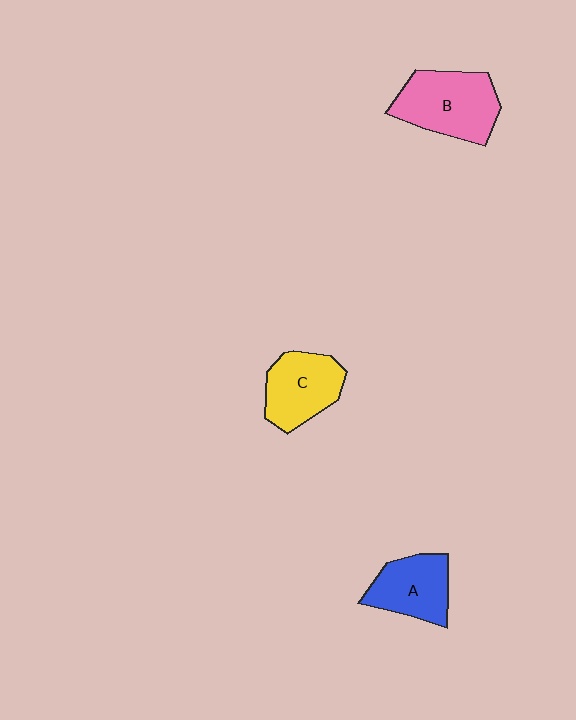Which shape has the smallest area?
Shape A (blue).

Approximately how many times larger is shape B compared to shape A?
Approximately 1.3 times.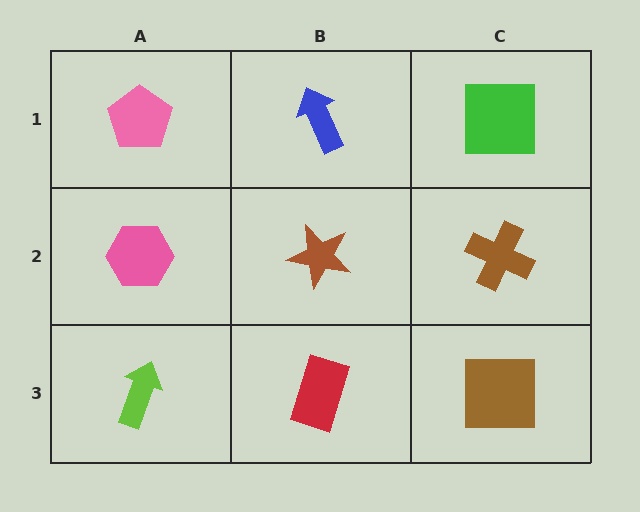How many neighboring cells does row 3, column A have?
2.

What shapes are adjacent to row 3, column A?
A pink hexagon (row 2, column A), a red rectangle (row 3, column B).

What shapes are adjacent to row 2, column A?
A pink pentagon (row 1, column A), a lime arrow (row 3, column A), a brown star (row 2, column B).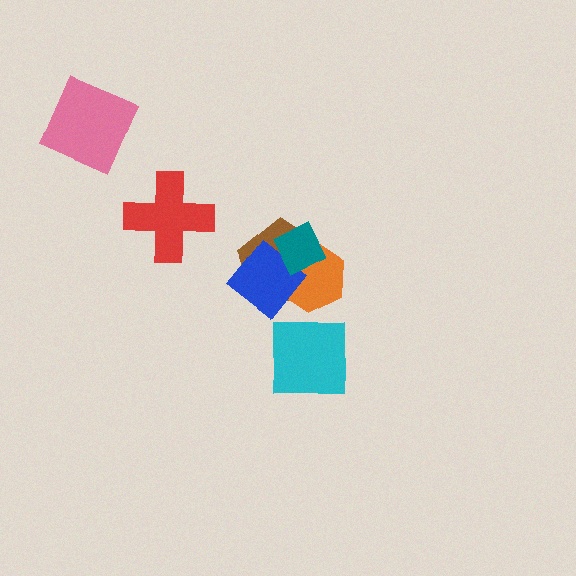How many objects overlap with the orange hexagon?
3 objects overlap with the orange hexagon.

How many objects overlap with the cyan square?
0 objects overlap with the cyan square.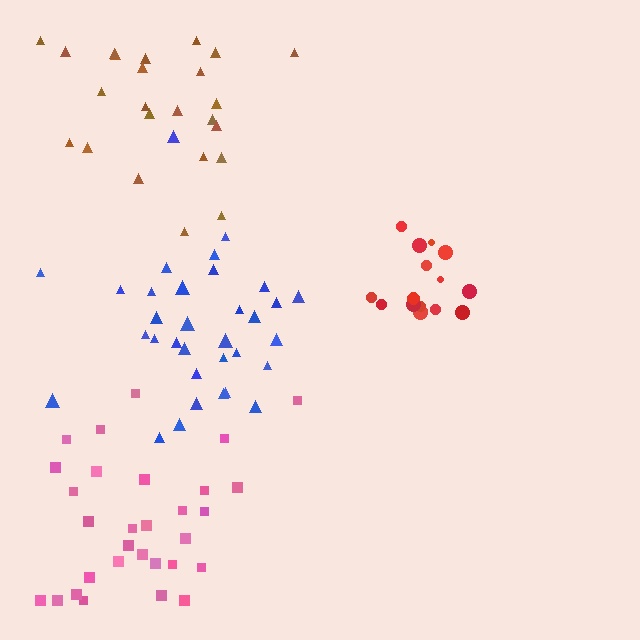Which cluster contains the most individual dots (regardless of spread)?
Blue (33).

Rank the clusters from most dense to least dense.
red, brown, blue, pink.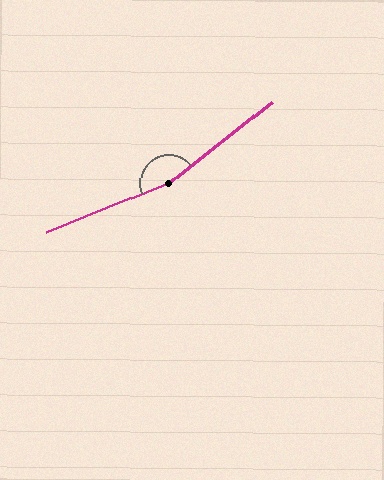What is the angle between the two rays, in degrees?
Approximately 164 degrees.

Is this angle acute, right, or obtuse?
It is obtuse.